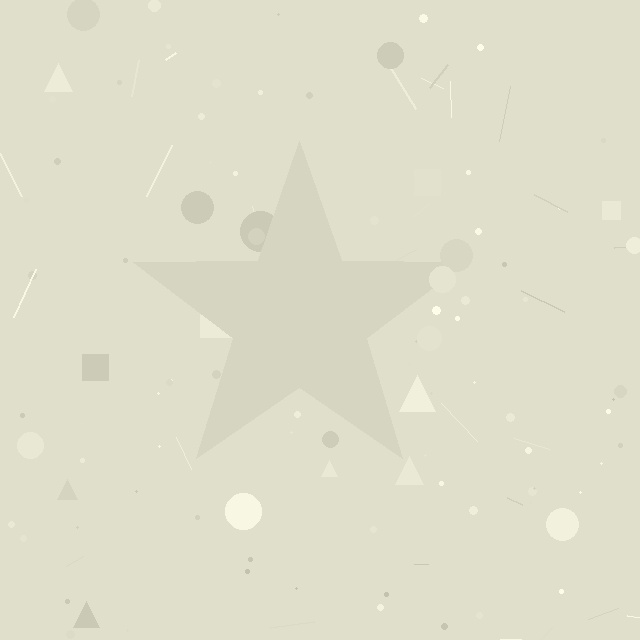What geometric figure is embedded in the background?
A star is embedded in the background.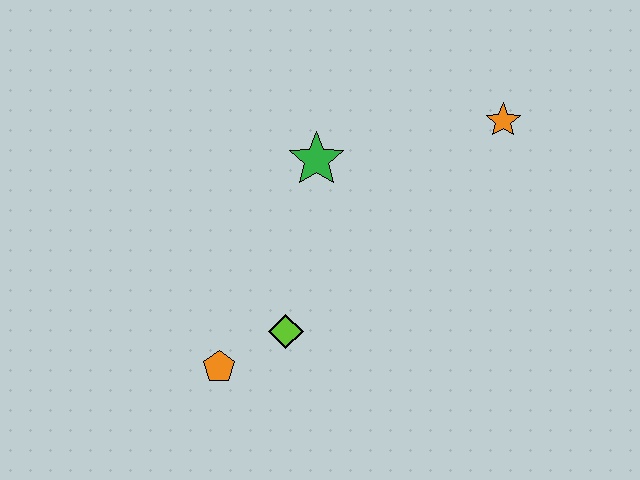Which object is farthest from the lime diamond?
The orange star is farthest from the lime diamond.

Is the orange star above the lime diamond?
Yes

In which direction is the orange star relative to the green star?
The orange star is to the right of the green star.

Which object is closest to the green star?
The lime diamond is closest to the green star.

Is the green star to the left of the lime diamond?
No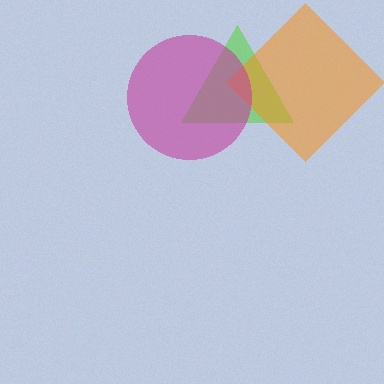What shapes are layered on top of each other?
The layered shapes are: a lime triangle, an orange diamond, a magenta circle.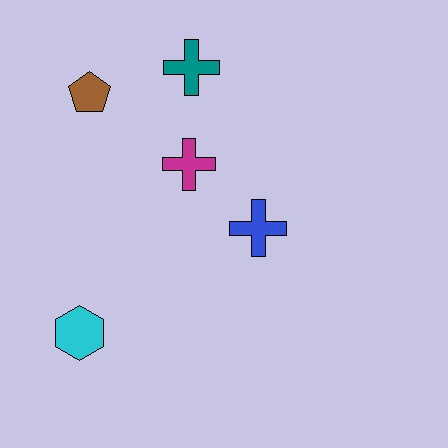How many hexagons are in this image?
There is 1 hexagon.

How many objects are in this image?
There are 5 objects.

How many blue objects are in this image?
There is 1 blue object.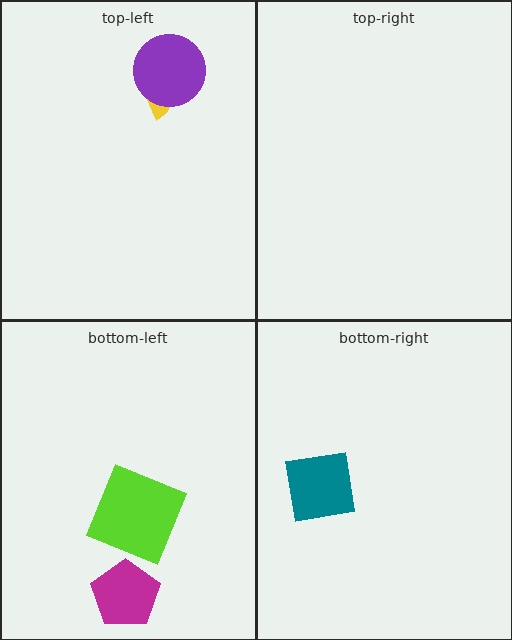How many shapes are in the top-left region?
2.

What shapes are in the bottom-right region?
The teal square.